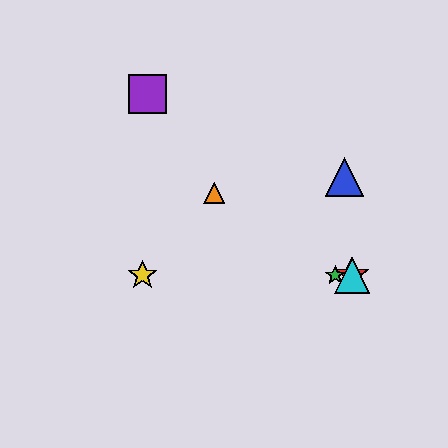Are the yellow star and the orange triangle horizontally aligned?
No, the yellow star is at y≈275 and the orange triangle is at y≈193.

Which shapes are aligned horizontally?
The red star, the green star, the yellow star, the cyan triangle are aligned horizontally.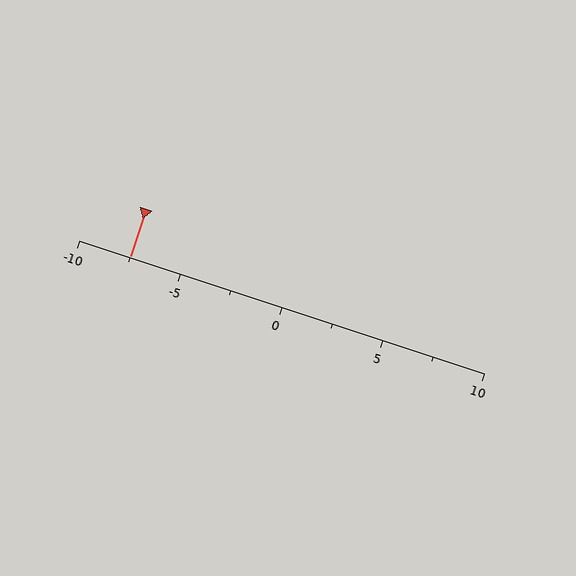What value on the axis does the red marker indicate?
The marker indicates approximately -7.5.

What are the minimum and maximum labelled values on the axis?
The axis runs from -10 to 10.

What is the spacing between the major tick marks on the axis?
The major ticks are spaced 5 apart.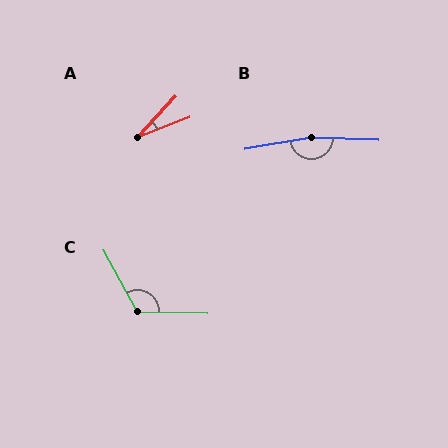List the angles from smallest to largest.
A (26°), C (120°), B (168°).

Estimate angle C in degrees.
Approximately 120 degrees.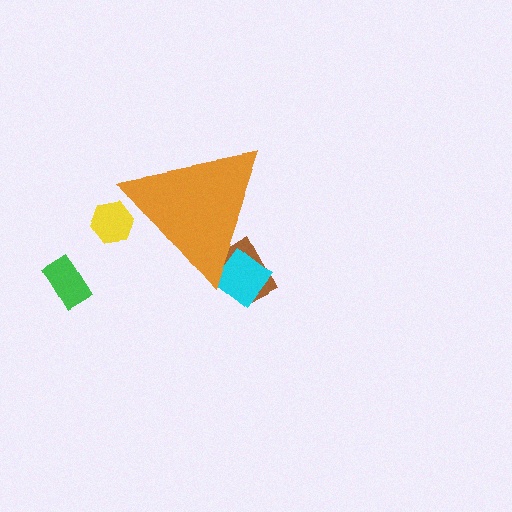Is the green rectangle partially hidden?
No, the green rectangle is fully visible.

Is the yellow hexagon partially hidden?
Yes, the yellow hexagon is partially hidden behind the orange triangle.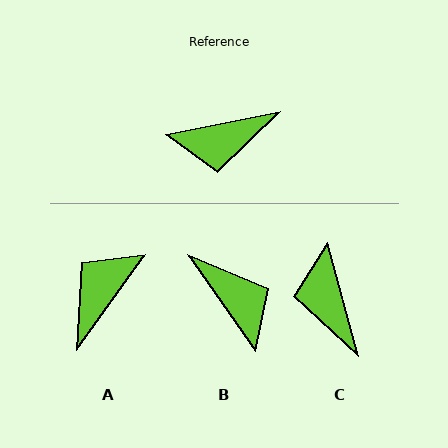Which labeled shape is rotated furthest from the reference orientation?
A, about 137 degrees away.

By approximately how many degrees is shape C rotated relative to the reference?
Approximately 86 degrees clockwise.